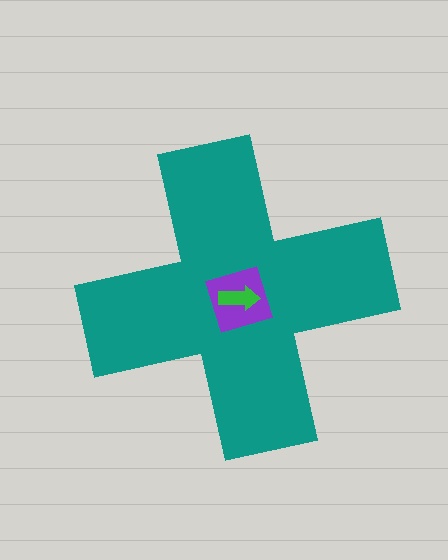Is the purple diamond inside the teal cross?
Yes.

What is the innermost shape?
The green arrow.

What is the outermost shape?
The teal cross.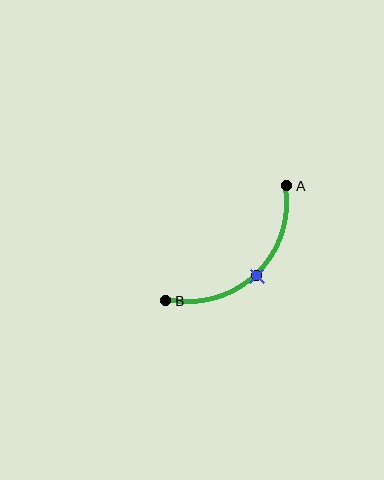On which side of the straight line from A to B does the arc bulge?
The arc bulges below and to the right of the straight line connecting A and B.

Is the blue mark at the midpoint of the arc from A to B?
Yes. The blue mark lies on the arc at equal arc-length from both A and B — it is the arc midpoint.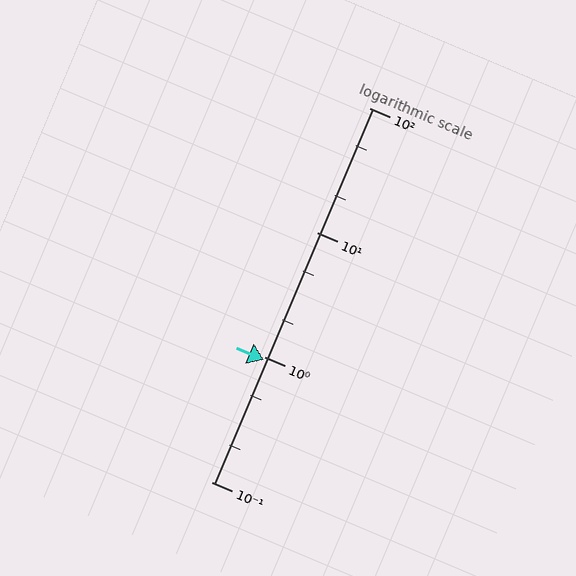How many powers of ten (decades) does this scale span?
The scale spans 3 decades, from 0.1 to 100.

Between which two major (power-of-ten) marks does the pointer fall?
The pointer is between 0.1 and 1.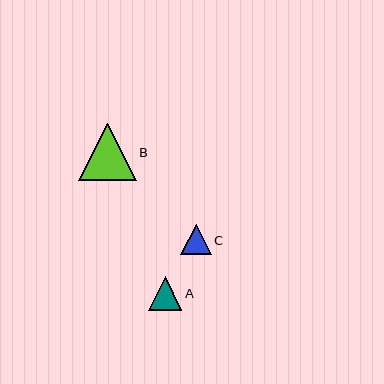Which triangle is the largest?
Triangle B is the largest with a size of approximately 57 pixels.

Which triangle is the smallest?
Triangle C is the smallest with a size of approximately 31 pixels.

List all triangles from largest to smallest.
From largest to smallest: B, A, C.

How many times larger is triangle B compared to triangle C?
Triangle B is approximately 1.9 times the size of triangle C.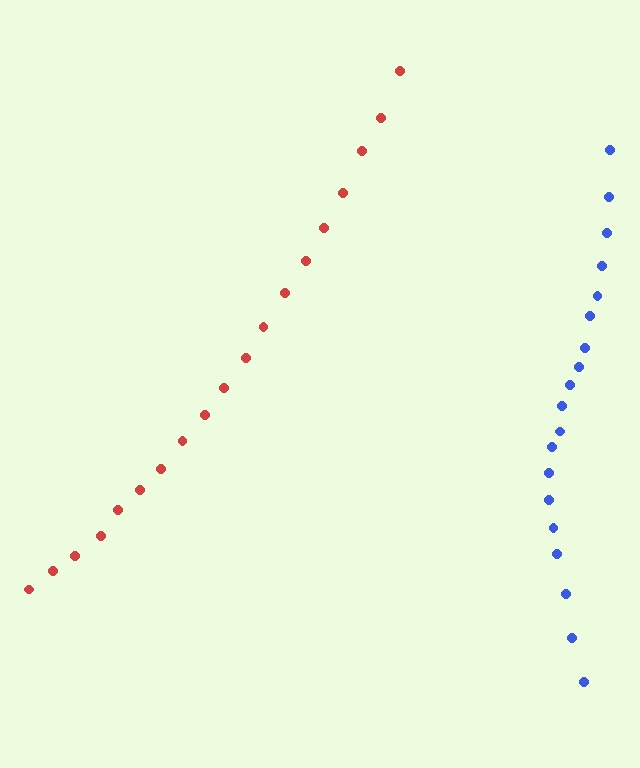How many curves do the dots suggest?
There are 2 distinct paths.